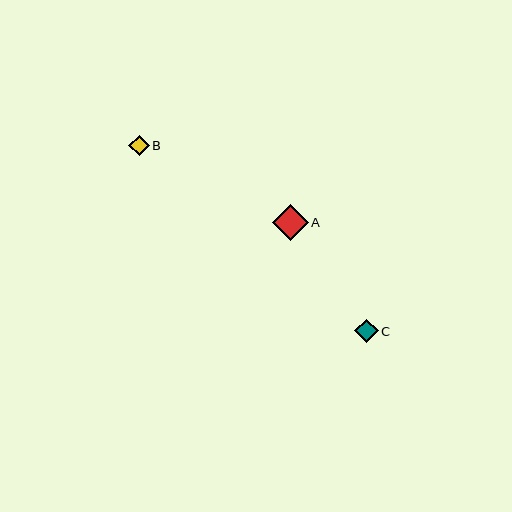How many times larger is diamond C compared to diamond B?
Diamond C is approximately 1.1 times the size of diamond B.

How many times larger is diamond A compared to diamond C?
Diamond A is approximately 1.5 times the size of diamond C.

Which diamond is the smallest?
Diamond B is the smallest with a size of approximately 20 pixels.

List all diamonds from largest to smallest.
From largest to smallest: A, C, B.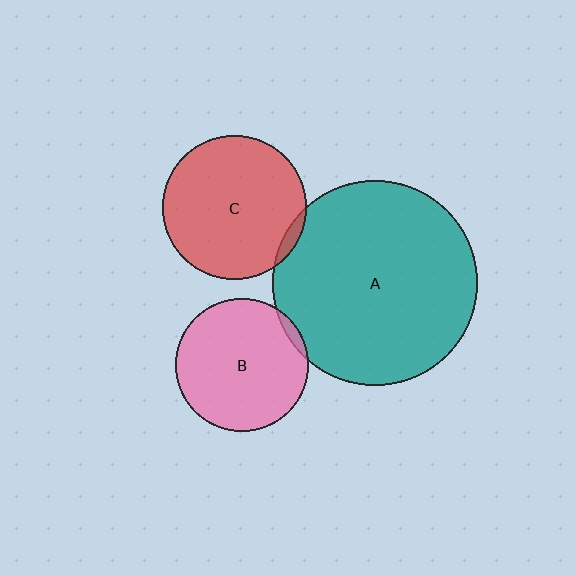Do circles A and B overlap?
Yes.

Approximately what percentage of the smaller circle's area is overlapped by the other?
Approximately 5%.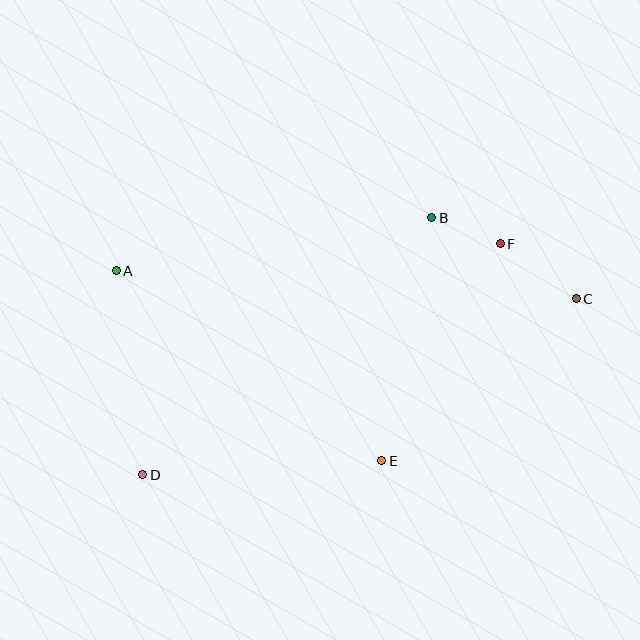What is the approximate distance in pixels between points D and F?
The distance between D and F is approximately 426 pixels.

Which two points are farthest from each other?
Points C and D are farthest from each other.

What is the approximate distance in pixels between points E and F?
The distance between E and F is approximately 247 pixels.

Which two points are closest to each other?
Points B and F are closest to each other.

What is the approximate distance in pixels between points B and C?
The distance between B and C is approximately 166 pixels.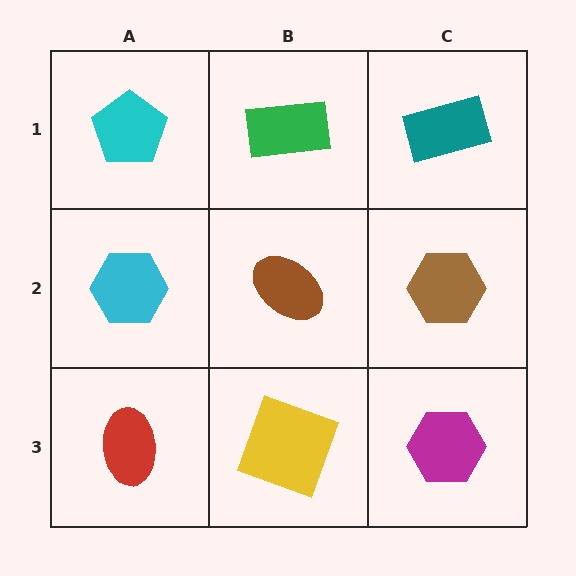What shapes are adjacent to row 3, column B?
A brown ellipse (row 2, column B), a red ellipse (row 3, column A), a magenta hexagon (row 3, column C).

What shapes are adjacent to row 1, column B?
A brown ellipse (row 2, column B), a cyan pentagon (row 1, column A), a teal rectangle (row 1, column C).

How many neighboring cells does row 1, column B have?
3.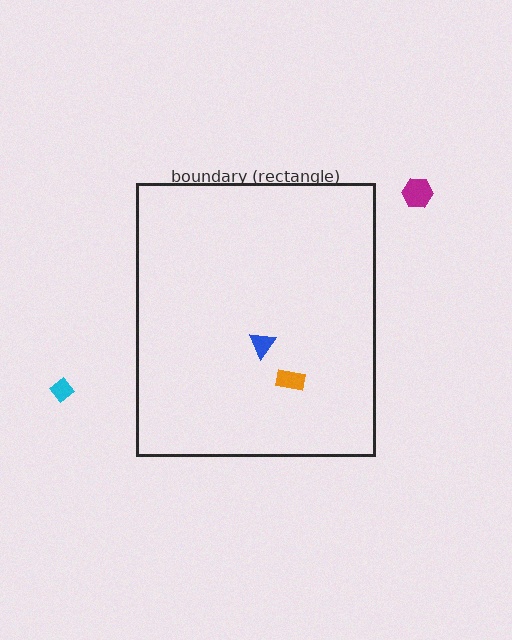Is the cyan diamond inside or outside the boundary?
Outside.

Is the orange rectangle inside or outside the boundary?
Inside.